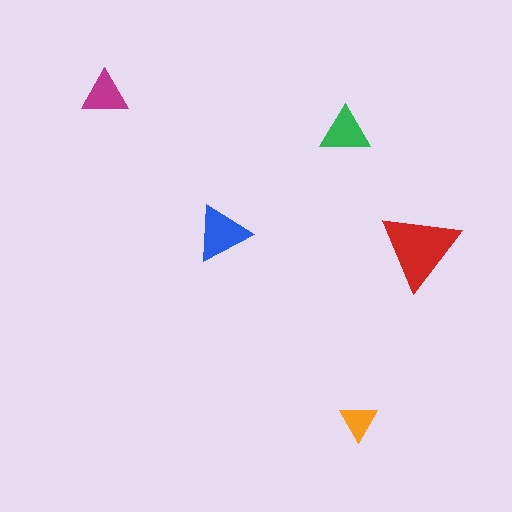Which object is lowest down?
The orange triangle is bottommost.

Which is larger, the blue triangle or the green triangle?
The blue one.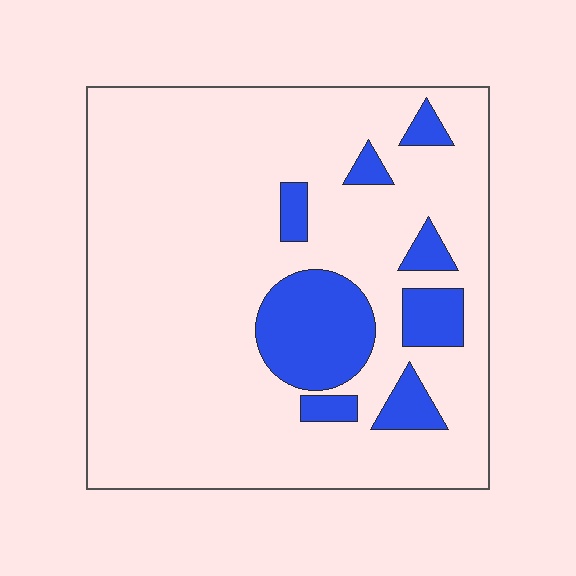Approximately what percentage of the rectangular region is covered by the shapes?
Approximately 15%.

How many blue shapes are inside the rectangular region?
8.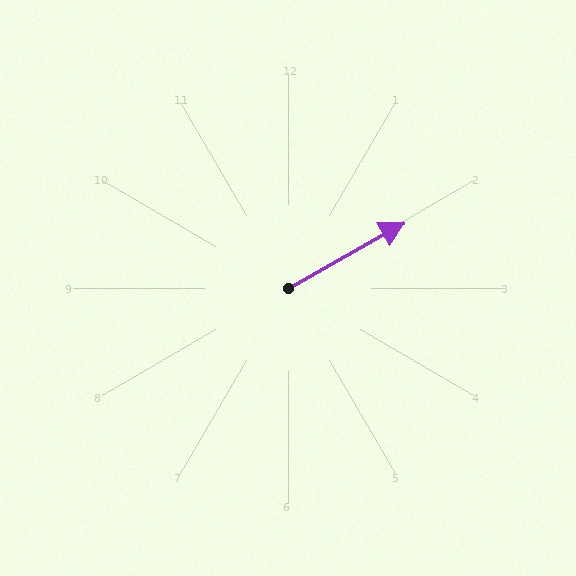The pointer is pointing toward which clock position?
Roughly 2 o'clock.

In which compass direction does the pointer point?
Northeast.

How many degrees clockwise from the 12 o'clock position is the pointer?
Approximately 61 degrees.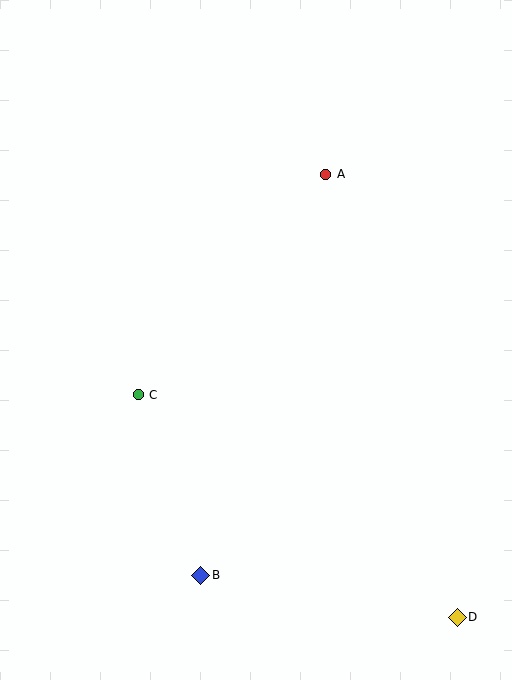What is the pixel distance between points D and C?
The distance between D and C is 389 pixels.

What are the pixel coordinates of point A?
Point A is at (326, 175).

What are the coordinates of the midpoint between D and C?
The midpoint between D and C is at (298, 506).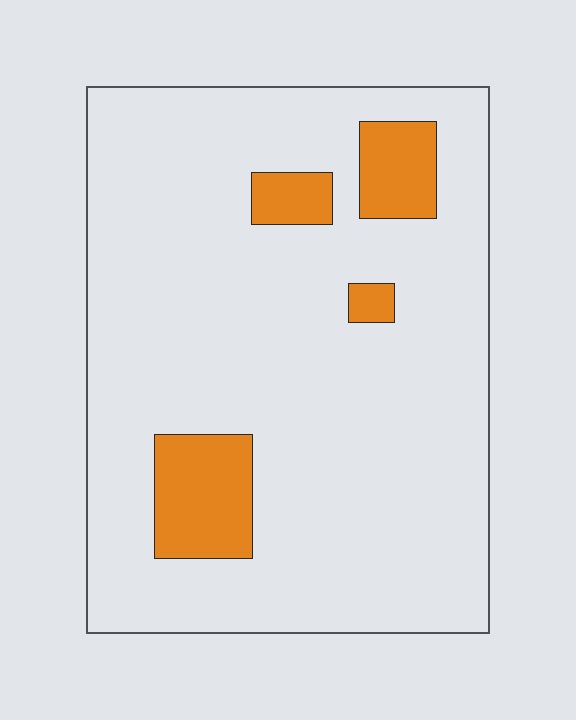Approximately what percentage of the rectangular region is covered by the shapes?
Approximately 10%.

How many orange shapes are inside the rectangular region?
4.